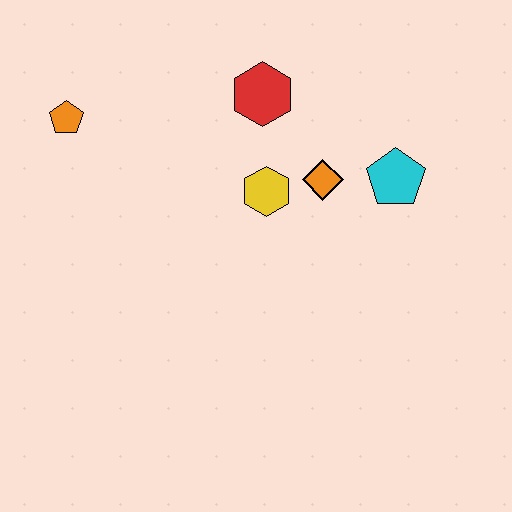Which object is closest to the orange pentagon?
The red hexagon is closest to the orange pentagon.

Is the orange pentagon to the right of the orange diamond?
No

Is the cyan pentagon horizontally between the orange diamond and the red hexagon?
No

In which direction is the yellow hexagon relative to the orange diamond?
The yellow hexagon is to the left of the orange diamond.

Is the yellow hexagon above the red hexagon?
No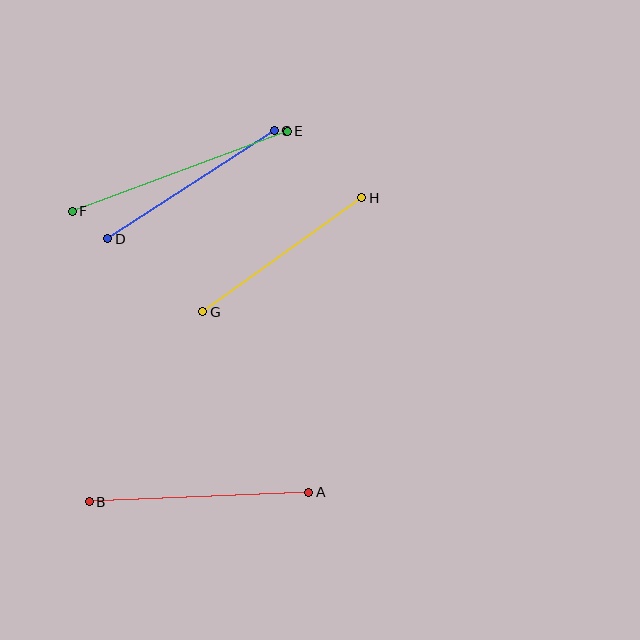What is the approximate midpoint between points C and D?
The midpoint is at approximately (191, 185) pixels.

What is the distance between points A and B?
The distance is approximately 220 pixels.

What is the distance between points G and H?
The distance is approximately 195 pixels.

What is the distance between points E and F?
The distance is approximately 229 pixels.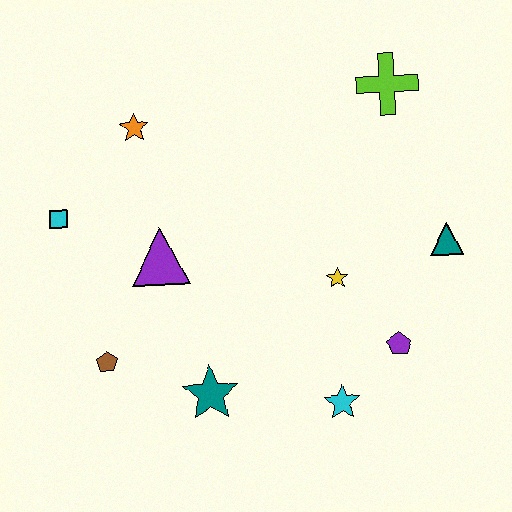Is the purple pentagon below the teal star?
No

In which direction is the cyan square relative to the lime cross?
The cyan square is to the left of the lime cross.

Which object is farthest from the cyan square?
The teal triangle is farthest from the cyan square.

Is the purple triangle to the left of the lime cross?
Yes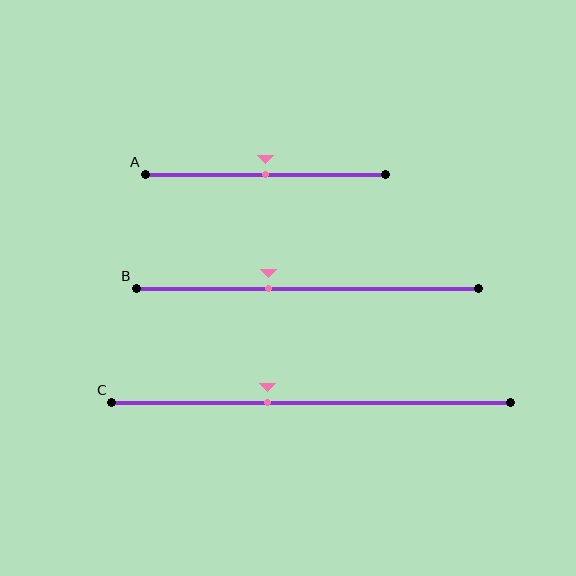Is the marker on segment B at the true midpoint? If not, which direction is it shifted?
No, the marker on segment B is shifted to the left by about 11% of the segment length.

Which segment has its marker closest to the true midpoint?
Segment A has its marker closest to the true midpoint.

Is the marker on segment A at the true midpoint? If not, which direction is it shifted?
Yes, the marker on segment A is at the true midpoint.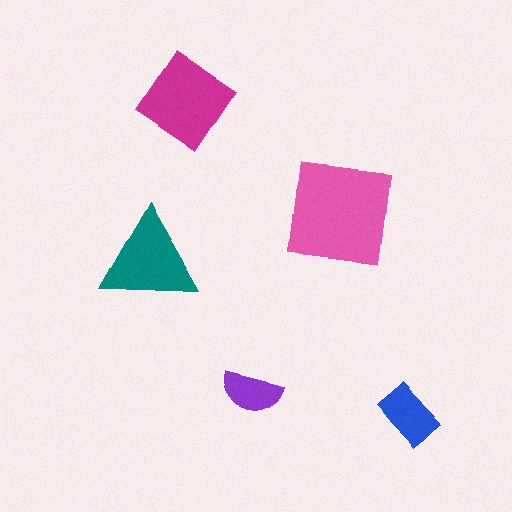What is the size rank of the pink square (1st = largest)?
1st.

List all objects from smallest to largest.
The purple semicircle, the blue rectangle, the teal triangle, the magenta diamond, the pink square.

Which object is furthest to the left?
The teal triangle is leftmost.